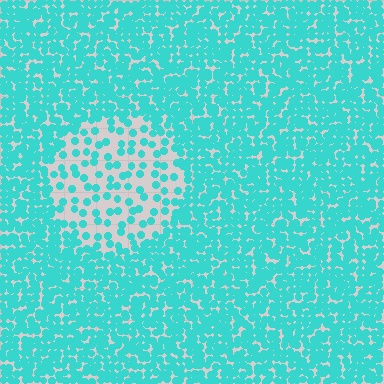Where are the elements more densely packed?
The elements are more densely packed outside the circle boundary.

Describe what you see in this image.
The image contains small cyan elements arranged at two different densities. A circle-shaped region is visible where the elements are less densely packed than the surrounding area.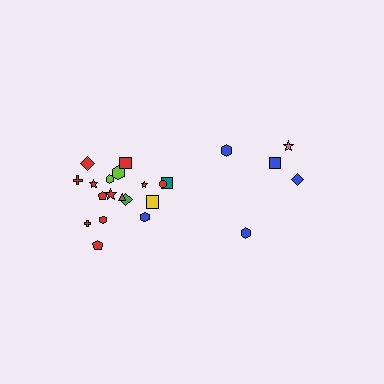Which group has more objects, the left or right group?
The left group.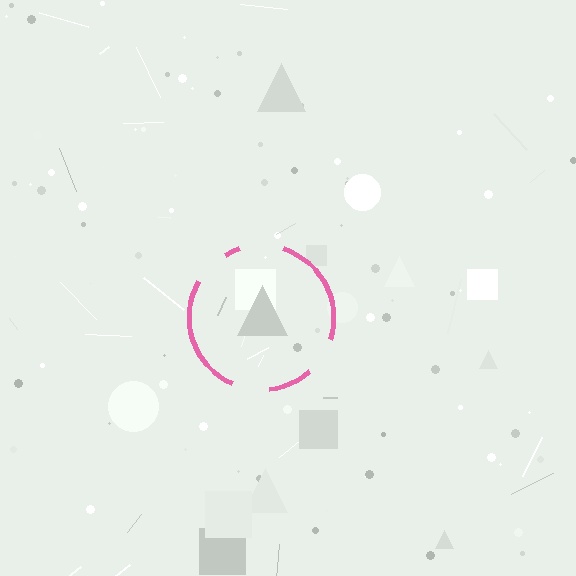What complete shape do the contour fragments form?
The contour fragments form a circle.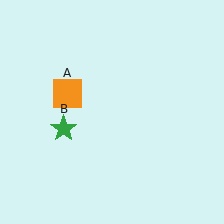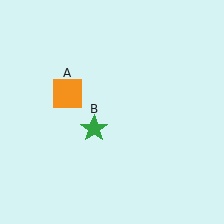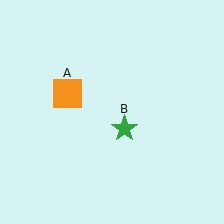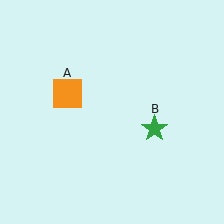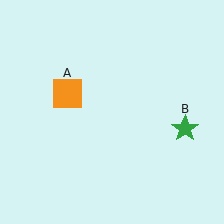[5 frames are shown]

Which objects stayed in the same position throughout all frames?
Orange square (object A) remained stationary.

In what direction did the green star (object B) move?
The green star (object B) moved right.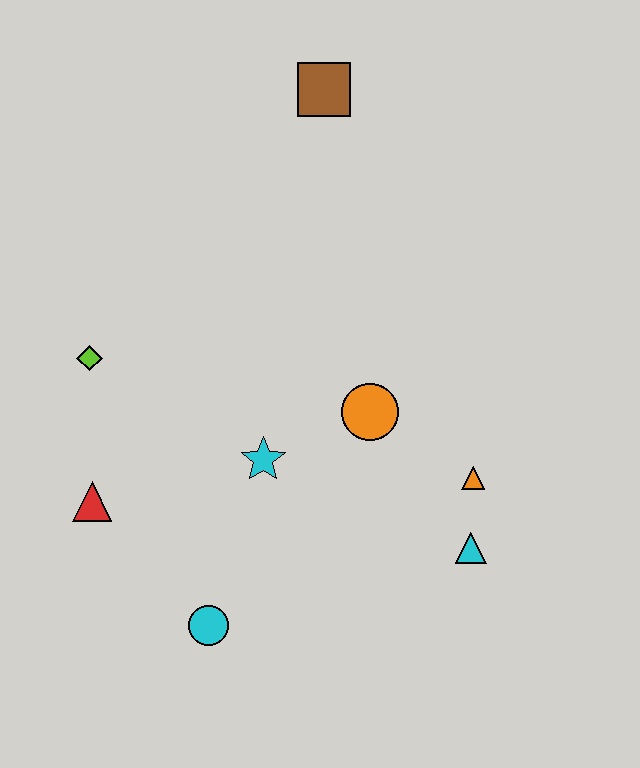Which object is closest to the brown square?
The orange circle is closest to the brown square.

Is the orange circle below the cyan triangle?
No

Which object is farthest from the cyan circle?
The brown square is farthest from the cyan circle.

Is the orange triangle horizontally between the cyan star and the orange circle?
No